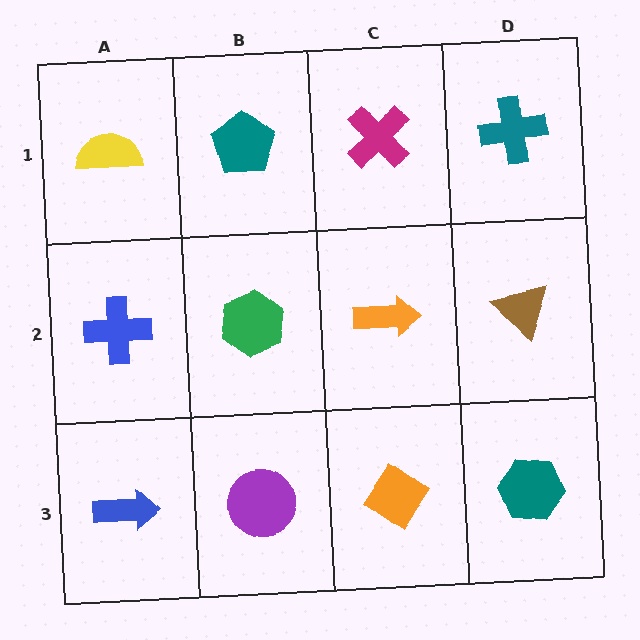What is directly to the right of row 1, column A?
A teal pentagon.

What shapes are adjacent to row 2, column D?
A teal cross (row 1, column D), a teal hexagon (row 3, column D), an orange arrow (row 2, column C).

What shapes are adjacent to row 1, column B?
A green hexagon (row 2, column B), a yellow semicircle (row 1, column A), a magenta cross (row 1, column C).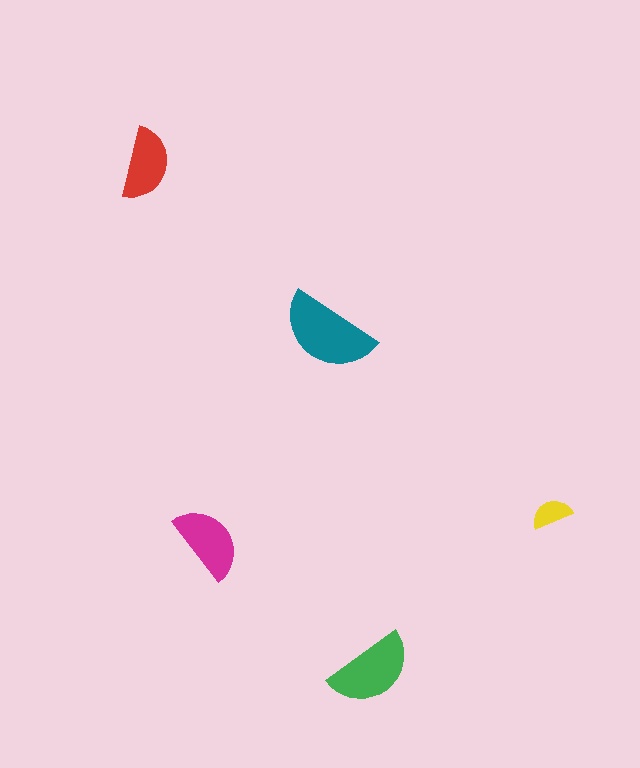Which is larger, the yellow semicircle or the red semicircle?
The red one.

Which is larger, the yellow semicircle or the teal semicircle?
The teal one.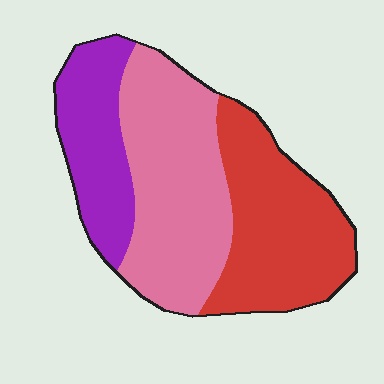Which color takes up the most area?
Pink, at roughly 40%.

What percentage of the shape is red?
Red takes up about three eighths (3/8) of the shape.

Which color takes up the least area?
Purple, at roughly 25%.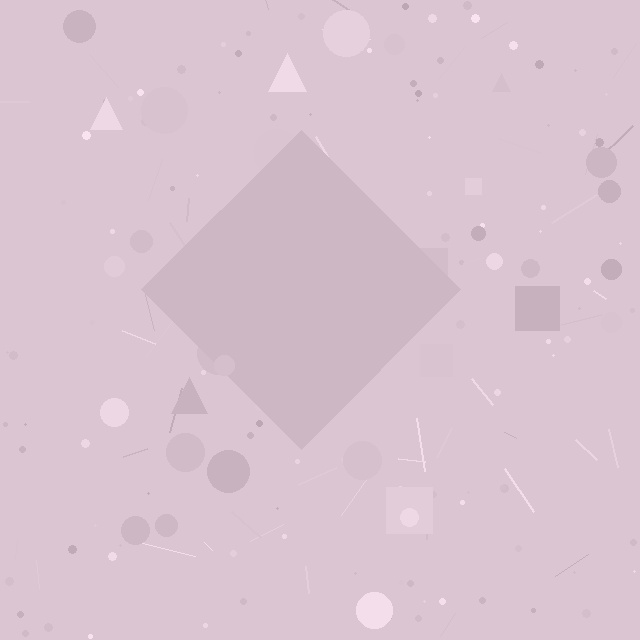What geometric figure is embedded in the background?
A diamond is embedded in the background.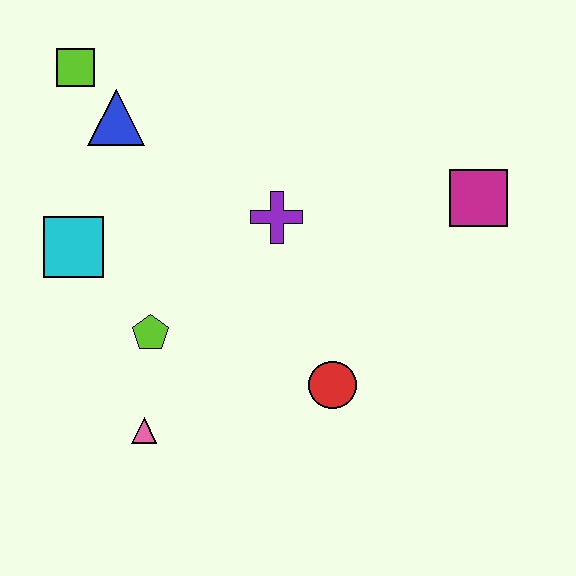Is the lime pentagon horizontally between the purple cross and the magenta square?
No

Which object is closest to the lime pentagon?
The pink triangle is closest to the lime pentagon.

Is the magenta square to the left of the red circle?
No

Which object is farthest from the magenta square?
The lime square is farthest from the magenta square.